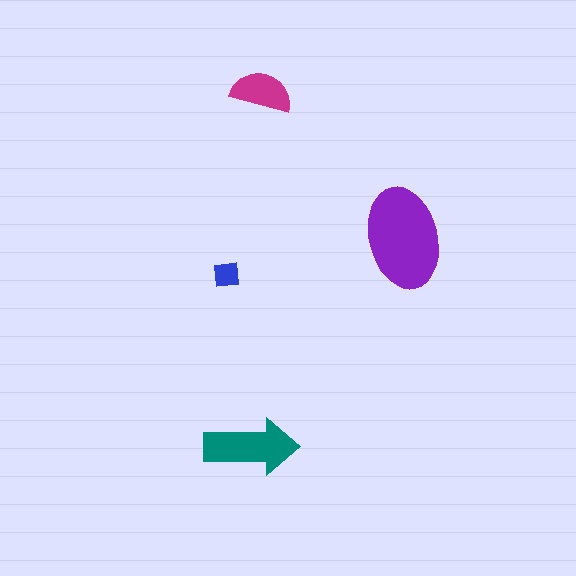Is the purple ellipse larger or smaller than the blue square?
Larger.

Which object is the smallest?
The blue square.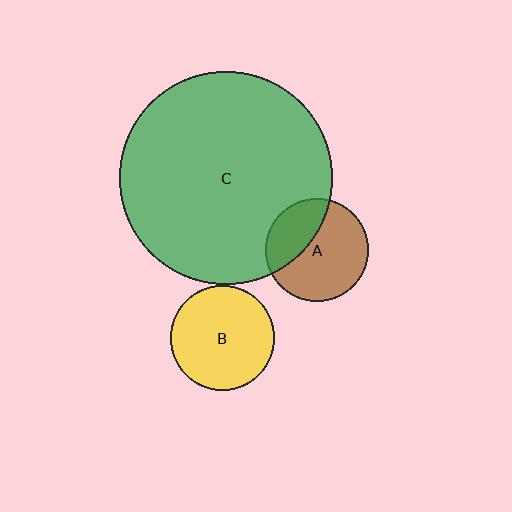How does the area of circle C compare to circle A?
Approximately 4.2 times.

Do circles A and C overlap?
Yes.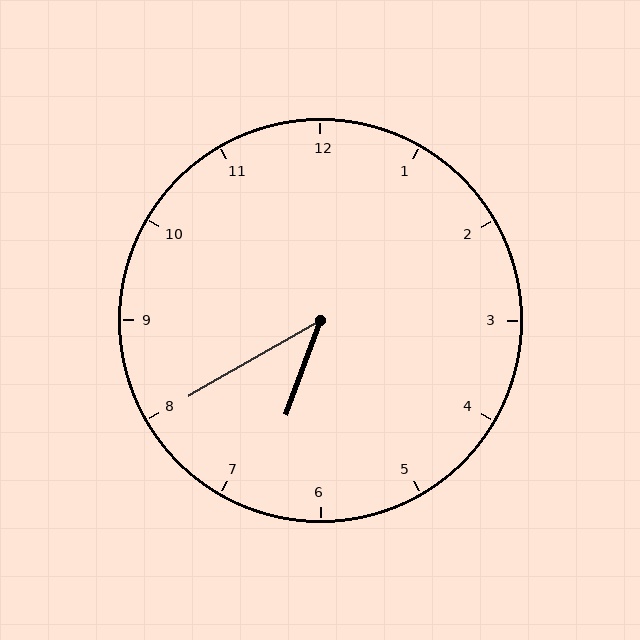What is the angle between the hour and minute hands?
Approximately 40 degrees.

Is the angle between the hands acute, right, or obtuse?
It is acute.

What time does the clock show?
6:40.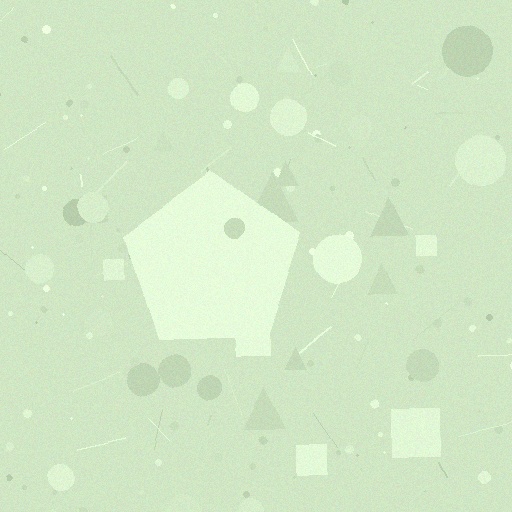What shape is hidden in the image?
A pentagon is hidden in the image.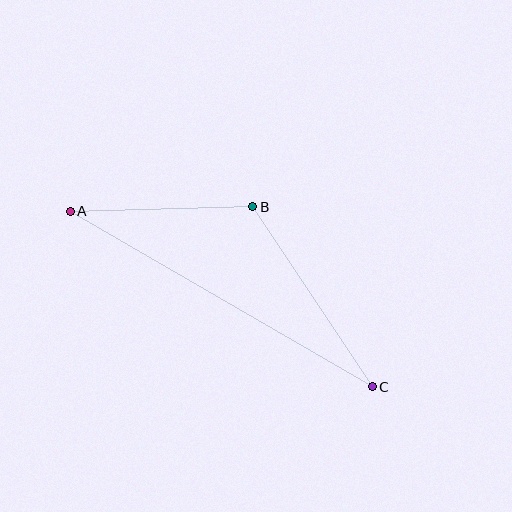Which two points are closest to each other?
Points A and B are closest to each other.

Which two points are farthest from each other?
Points A and C are farthest from each other.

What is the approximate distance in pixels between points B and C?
The distance between B and C is approximately 216 pixels.